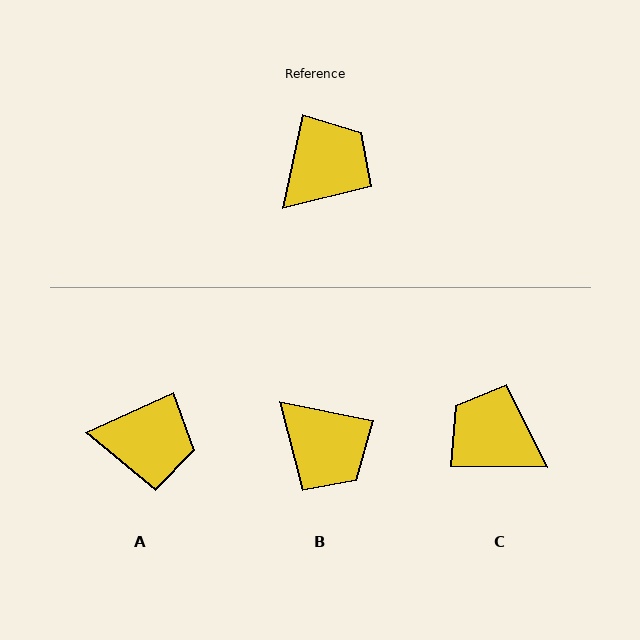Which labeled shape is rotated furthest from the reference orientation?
C, about 102 degrees away.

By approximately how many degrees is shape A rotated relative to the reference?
Approximately 54 degrees clockwise.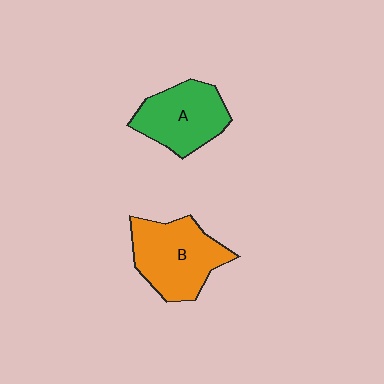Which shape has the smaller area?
Shape A (green).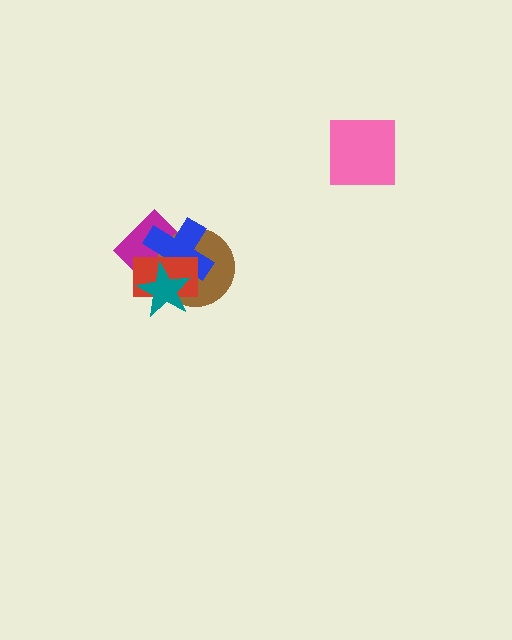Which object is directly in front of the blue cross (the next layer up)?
The red rectangle is directly in front of the blue cross.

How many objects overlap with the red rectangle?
4 objects overlap with the red rectangle.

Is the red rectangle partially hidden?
Yes, it is partially covered by another shape.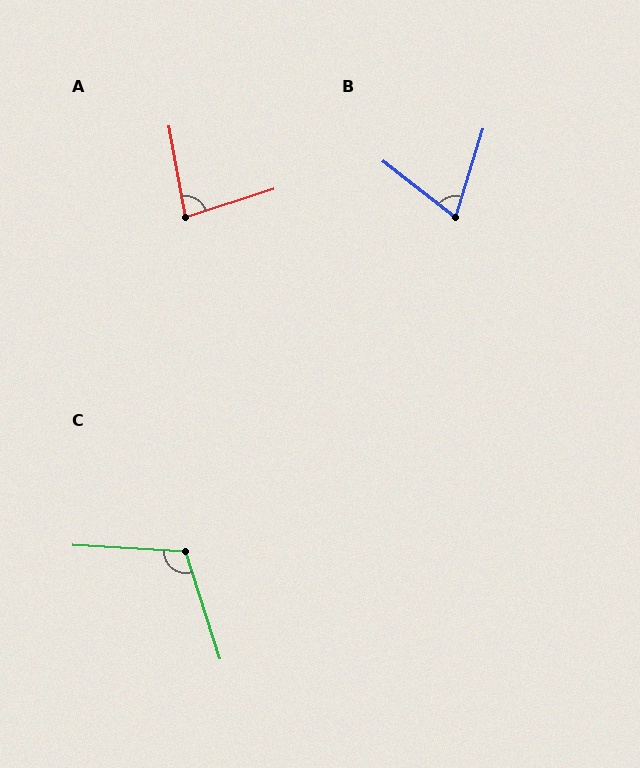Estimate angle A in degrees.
Approximately 82 degrees.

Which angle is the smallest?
B, at approximately 69 degrees.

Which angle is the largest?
C, at approximately 111 degrees.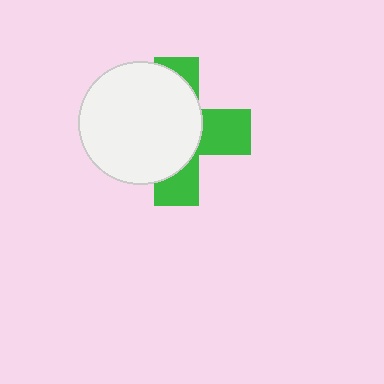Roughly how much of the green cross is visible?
A small part of it is visible (roughly 41%).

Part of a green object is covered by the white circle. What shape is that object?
It is a cross.